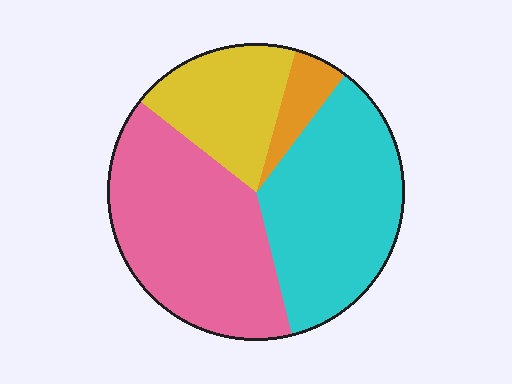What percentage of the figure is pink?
Pink takes up about two fifths (2/5) of the figure.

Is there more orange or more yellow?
Yellow.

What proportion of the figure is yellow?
Yellow covers 19% of the figure.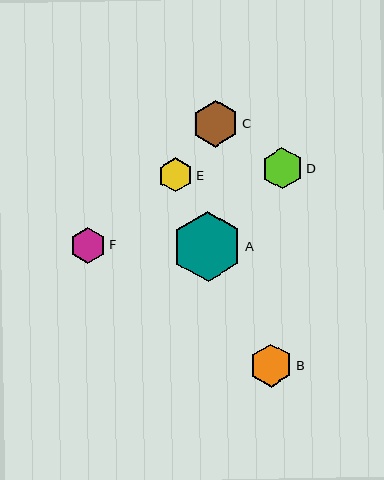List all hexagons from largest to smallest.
From largest to smallest: A, C, B, D, F, E.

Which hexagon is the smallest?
Hexagon E is the smallest with a size of approximately 35 pixels.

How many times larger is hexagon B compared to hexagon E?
Hexagon B is approximately 1.3 times the size of hexagon E.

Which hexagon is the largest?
Hexagon A is the largest with a size of approximately 70 pixels.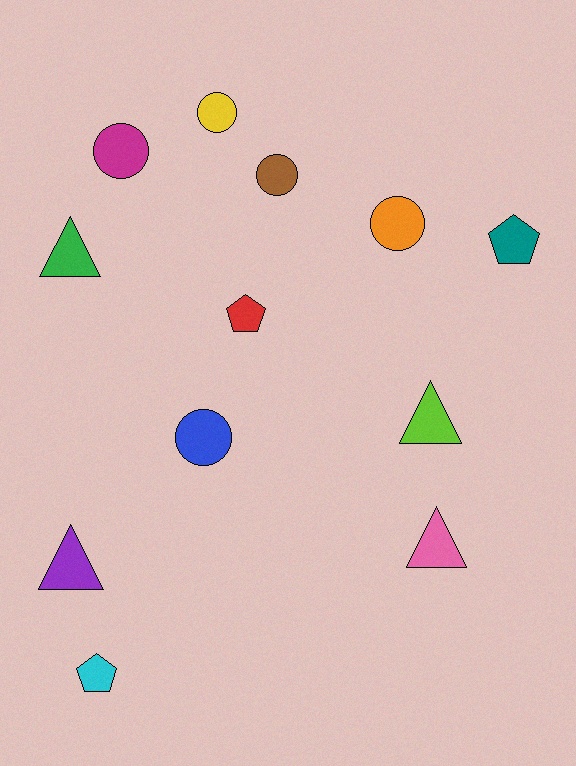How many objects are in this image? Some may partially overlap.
There are 12 objects.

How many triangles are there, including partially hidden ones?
There are 4 triangles.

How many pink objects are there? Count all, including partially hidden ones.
There is 1 pink object.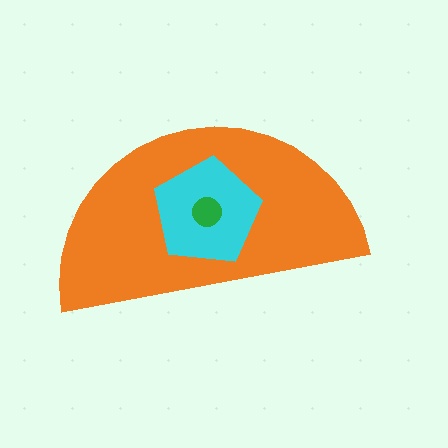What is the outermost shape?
The orange semicircle.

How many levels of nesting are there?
3.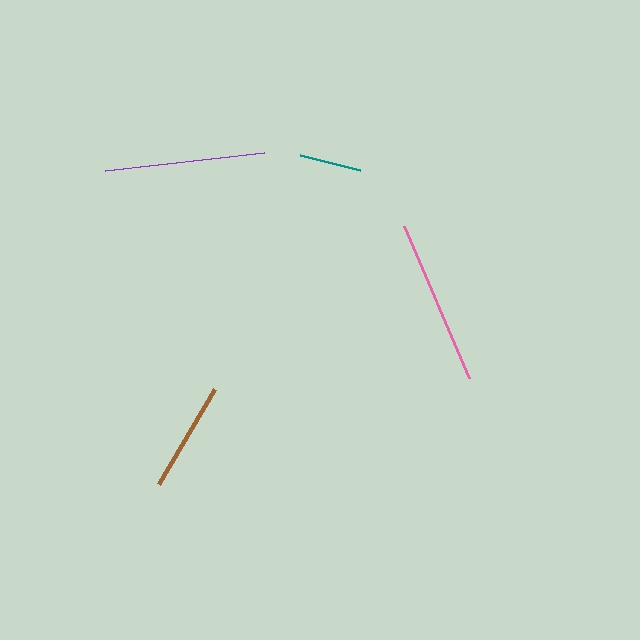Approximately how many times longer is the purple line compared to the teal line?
The purple line is approximately 2.6 times the length of the teal line.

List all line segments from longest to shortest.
From longest to shortest: pink, purple, brown, teal.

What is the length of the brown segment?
The brown segment is approximately 110 pixels long.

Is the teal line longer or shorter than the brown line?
The brown line is longer than the teal line.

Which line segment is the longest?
The pink line is the longest at approximately 166 pixels.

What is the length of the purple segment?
The purple segment is approximately 160 pixels long.